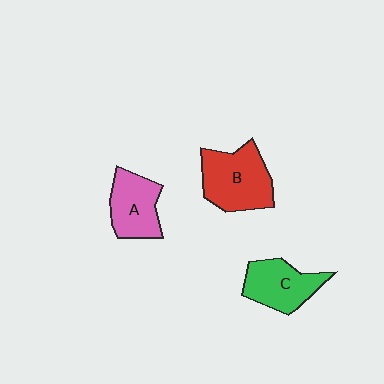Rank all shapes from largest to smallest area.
From largest to smallest: B (red), C (green), A (pink).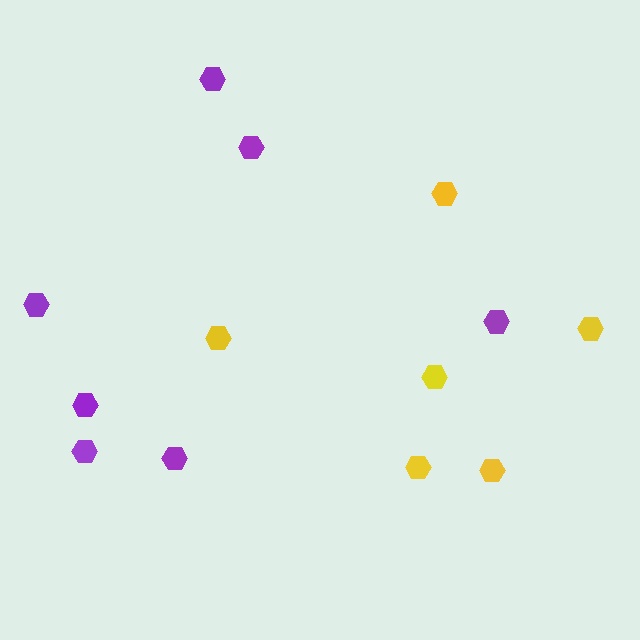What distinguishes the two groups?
There are 2 groups: one group of yellow hexagons (6) and one group of purple hexagons (7).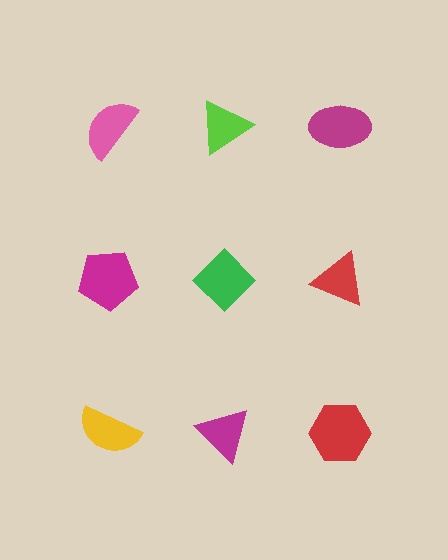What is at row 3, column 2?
A magenta triangle.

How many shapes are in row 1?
3 shapes.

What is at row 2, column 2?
A green diamond.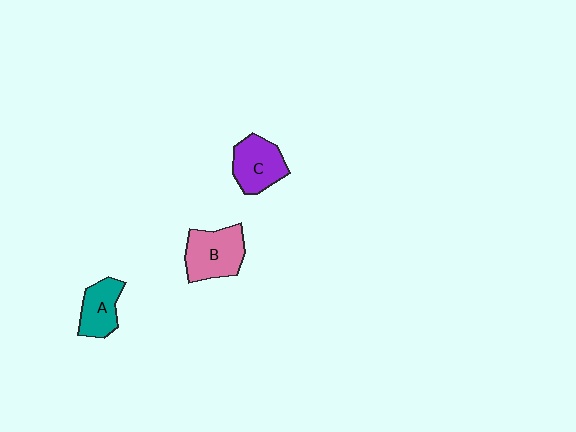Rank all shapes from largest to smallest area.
From largest to smallest: B (pink), C (purple), A (teal).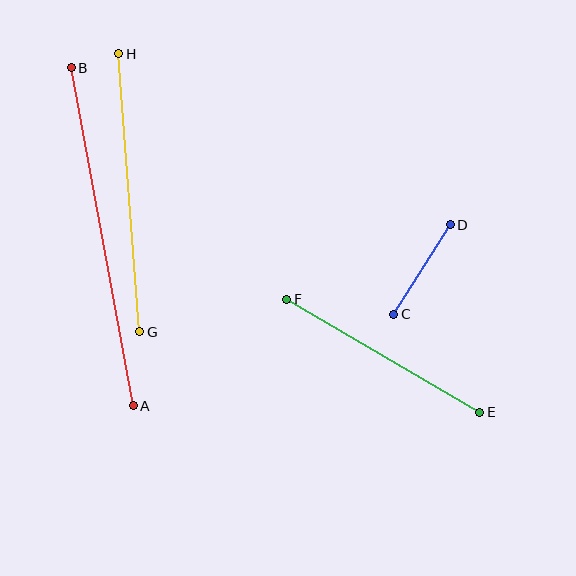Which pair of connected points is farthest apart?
Points A and B are farthest apart.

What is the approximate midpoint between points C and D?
The midpoint is at approximately (422, 269) pixels.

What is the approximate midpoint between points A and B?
The midpoint is at approximately (102, 237) pixels.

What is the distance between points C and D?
The distance is approximately 106 pixels.